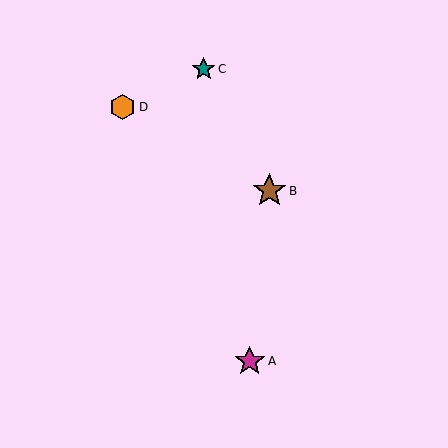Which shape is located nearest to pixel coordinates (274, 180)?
The brown star (labeled B) at (269, 191) is nearest to that location.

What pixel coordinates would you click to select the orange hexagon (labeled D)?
Click at (123, 107) to select the orange hexagon D.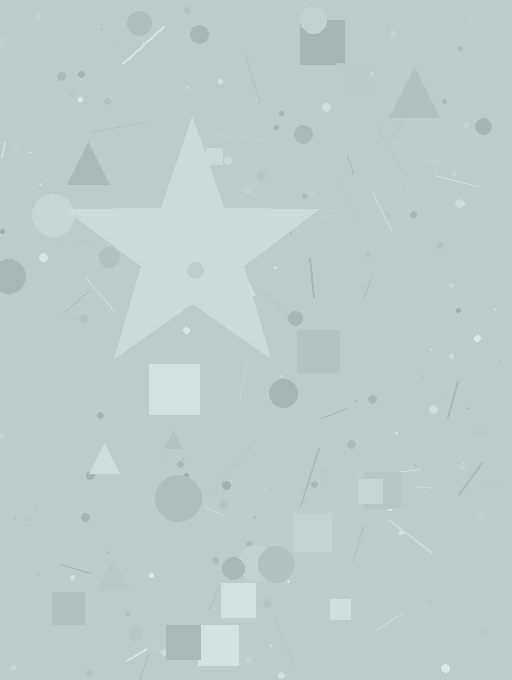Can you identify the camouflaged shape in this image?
The camouflaged shape is a star.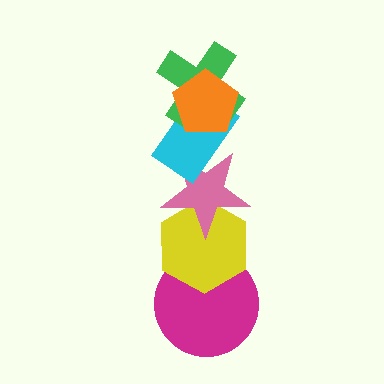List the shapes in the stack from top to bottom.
From top to bottom: the orange pentagon, the green cross, the cyan rectangle, the pink star, the yellow hexagon, the magenta circle.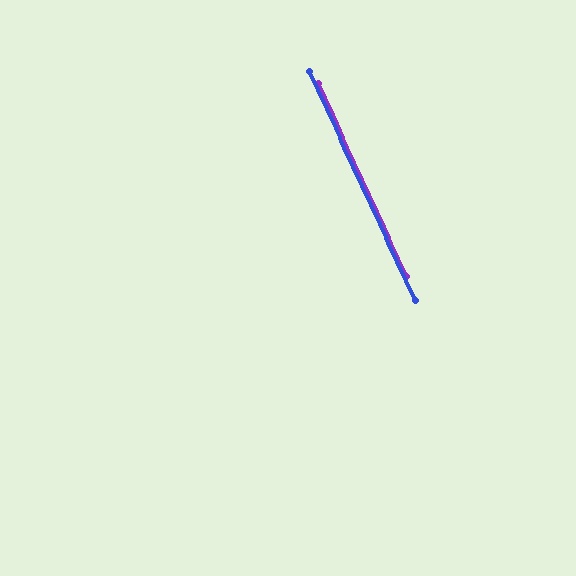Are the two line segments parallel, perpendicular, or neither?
Parallel — their directions differ by only 0.3°.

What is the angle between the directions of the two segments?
Approximately 0 degrees.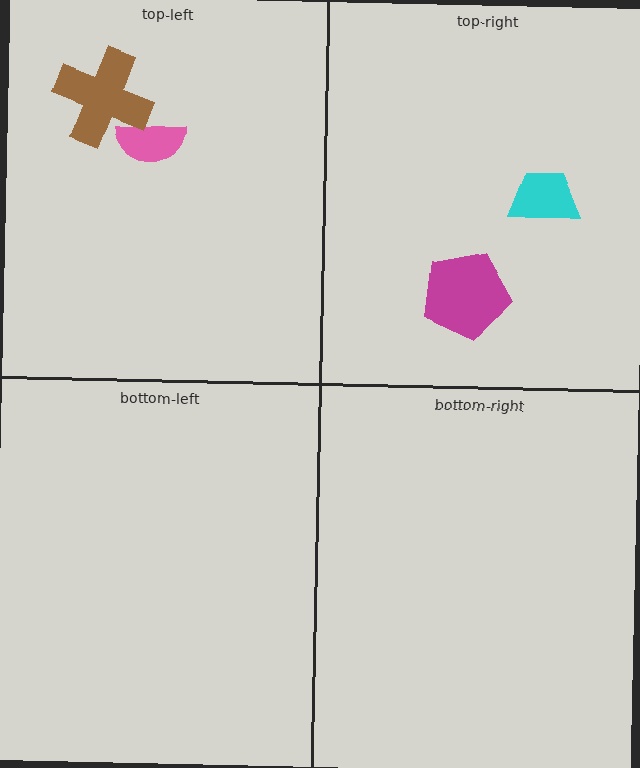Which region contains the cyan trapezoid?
The top-right region.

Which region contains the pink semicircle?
The top-left region.